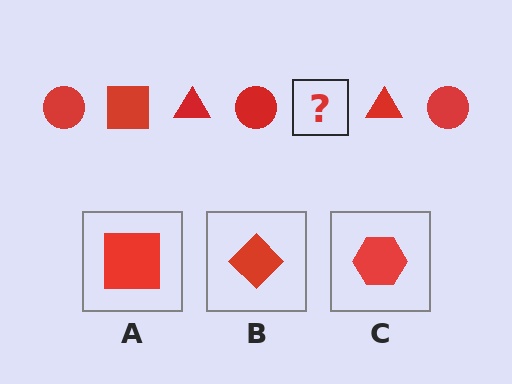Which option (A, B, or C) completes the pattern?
A.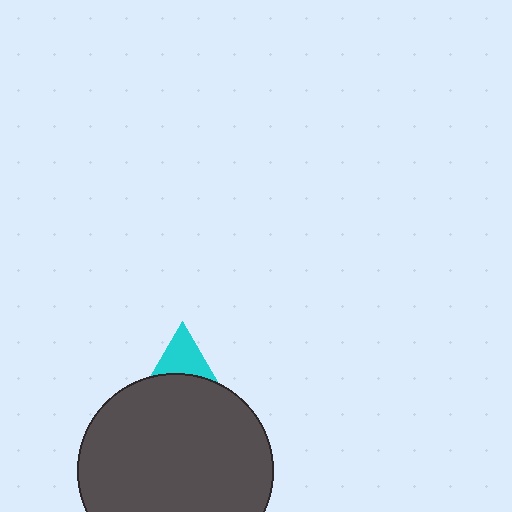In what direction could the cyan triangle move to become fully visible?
The cyan triangle could move up. That would shift it out from behind the dark gray circle entirely.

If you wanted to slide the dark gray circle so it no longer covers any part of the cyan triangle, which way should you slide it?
Slide it down — that is the most direct way to separate the two shapes.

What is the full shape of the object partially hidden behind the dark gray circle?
The partially hidden object is a cyan triangle.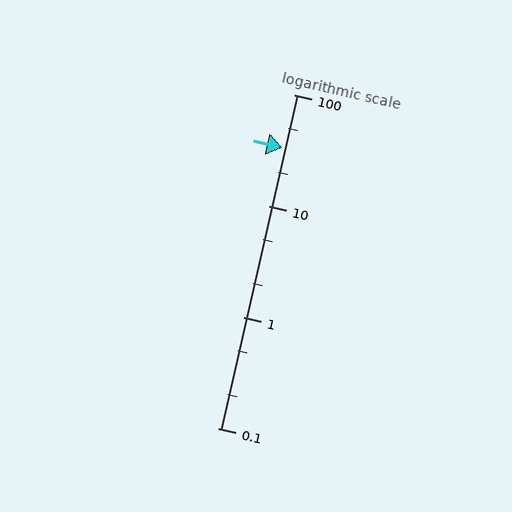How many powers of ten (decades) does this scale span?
The scale spans 3 decades, from 0.1 to 100.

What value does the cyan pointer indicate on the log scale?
The pointer indicates approximately 33.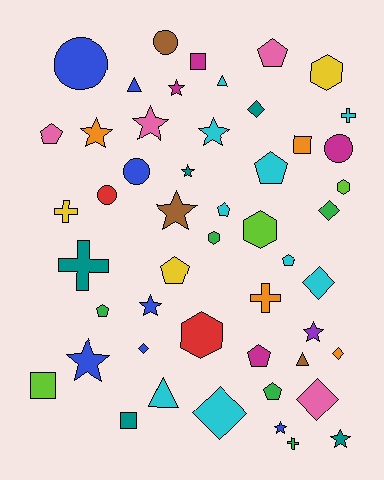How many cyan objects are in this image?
There are 9 cyan objects.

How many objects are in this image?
There are 50 objects.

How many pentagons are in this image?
There are 9 pentagons.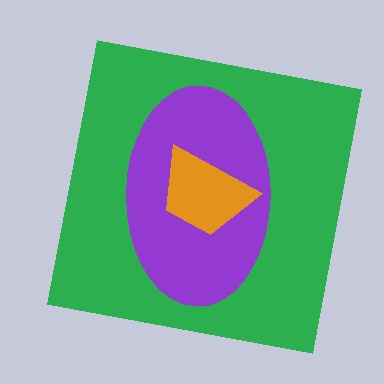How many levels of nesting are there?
3.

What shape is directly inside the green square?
The purple ellipse.